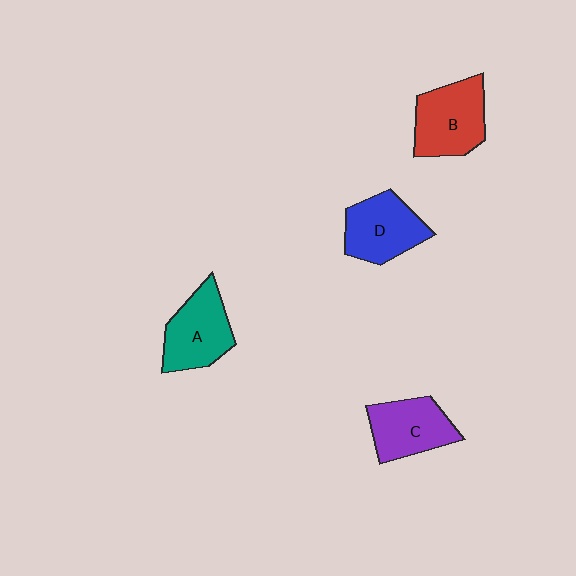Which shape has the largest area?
Shape B (red).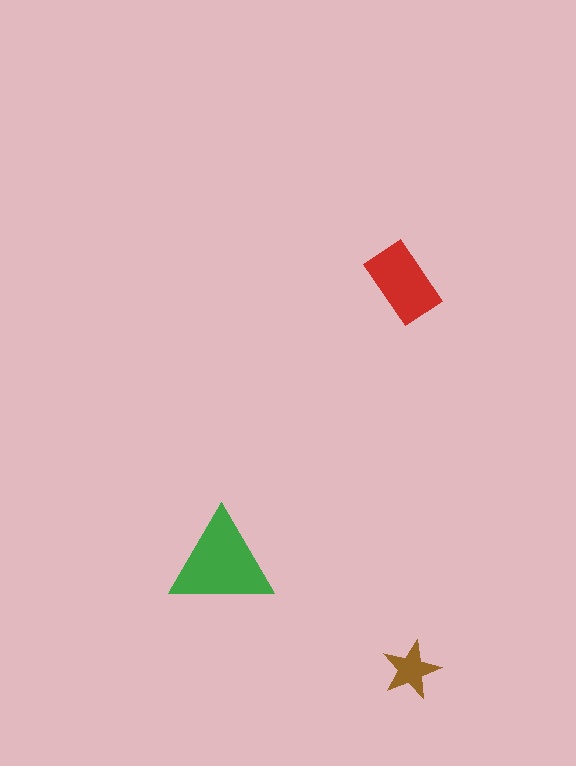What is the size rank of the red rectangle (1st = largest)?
2nd.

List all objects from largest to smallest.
The green triangle, the red rectangle, the brown star.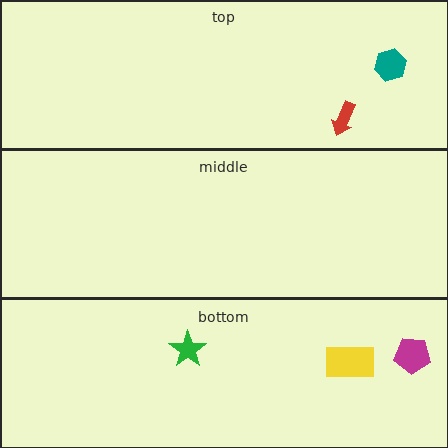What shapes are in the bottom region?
The magenta pentagon, the green star, the yellow rectangle.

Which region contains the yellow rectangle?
The bottom region.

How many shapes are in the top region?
2.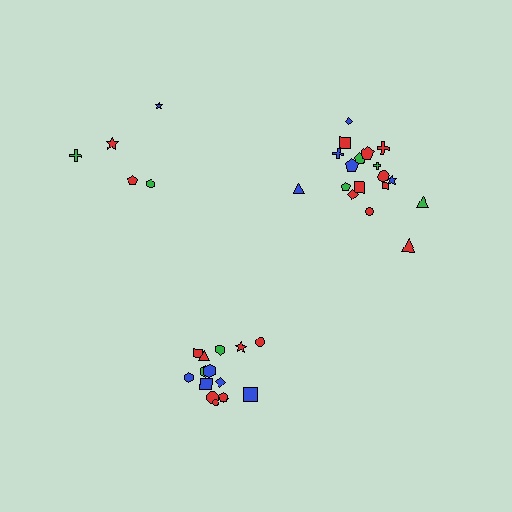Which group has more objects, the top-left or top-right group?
The top-right group.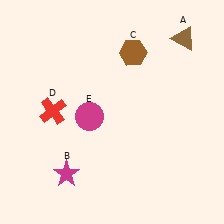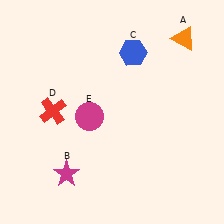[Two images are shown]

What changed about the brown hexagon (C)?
In Image 1, C is brown. In Image 2, it changed to blue.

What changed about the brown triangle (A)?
In Image 1, A is brown. In Image 2, it changed to orange.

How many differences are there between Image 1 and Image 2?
There are 2 differences between the two images.